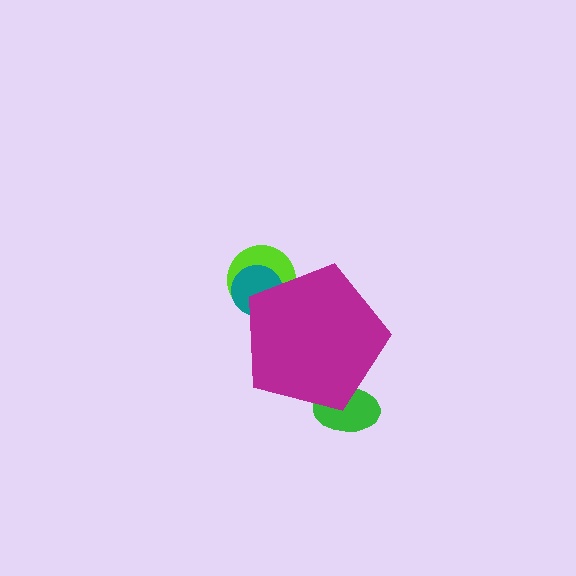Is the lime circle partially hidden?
Yes, the lime circle is partially hidden behind the magenta pentagon.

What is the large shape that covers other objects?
A magenta pentagon.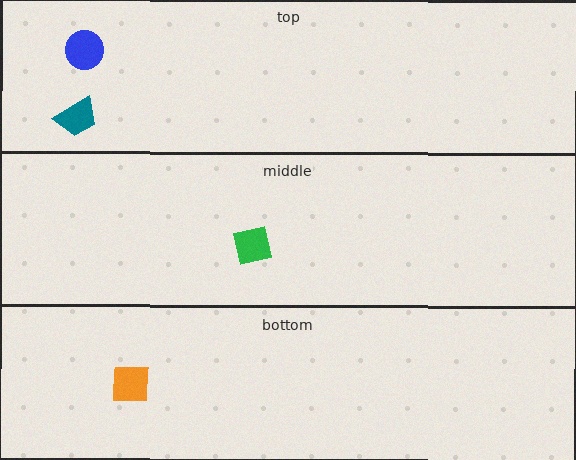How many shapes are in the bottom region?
1.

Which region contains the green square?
The middle region.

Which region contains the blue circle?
The top region.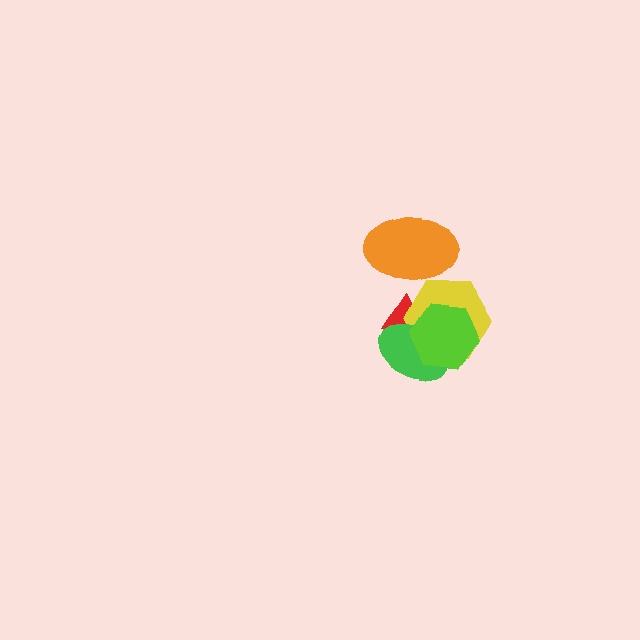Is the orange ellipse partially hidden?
No, no other shape covers it.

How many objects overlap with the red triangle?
3 objects overlap with the red triangle.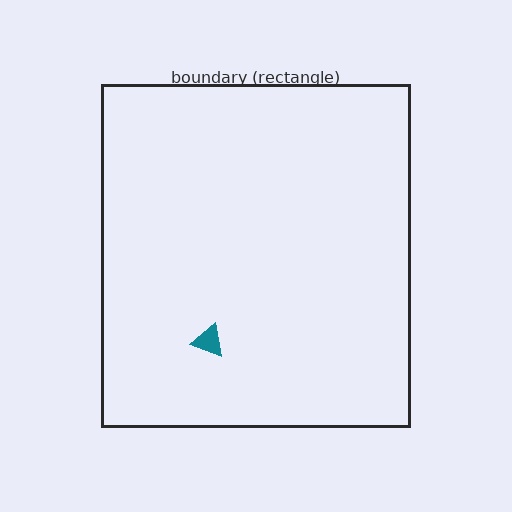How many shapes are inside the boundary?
1 inside, 0 outside.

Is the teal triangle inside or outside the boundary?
Inside.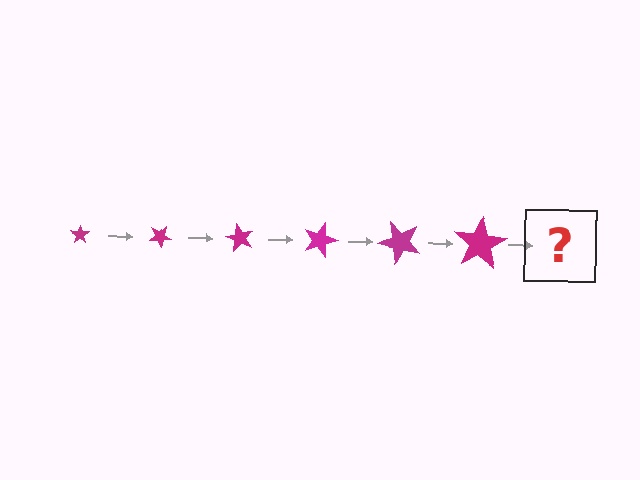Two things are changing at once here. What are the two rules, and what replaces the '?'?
The two rules are that the star grows larger each step and it rotates 30 degrees each step. The '?' should be a star, larger than the previous one and rotated 180 degrees from the start.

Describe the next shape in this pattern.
It should be a star, larger than the previous one and rotated 180 degrees from the start.